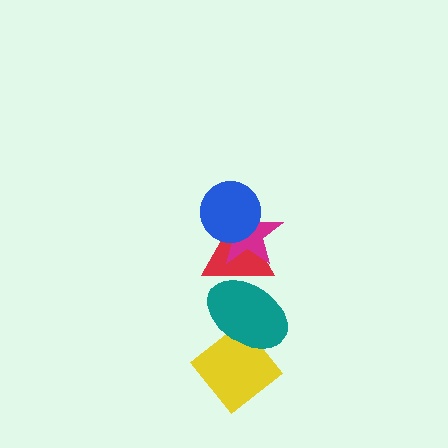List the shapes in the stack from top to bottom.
From top to bottom: the blue circle, the magenta star, the red triangle, the teal ellipse, the yellow diamond.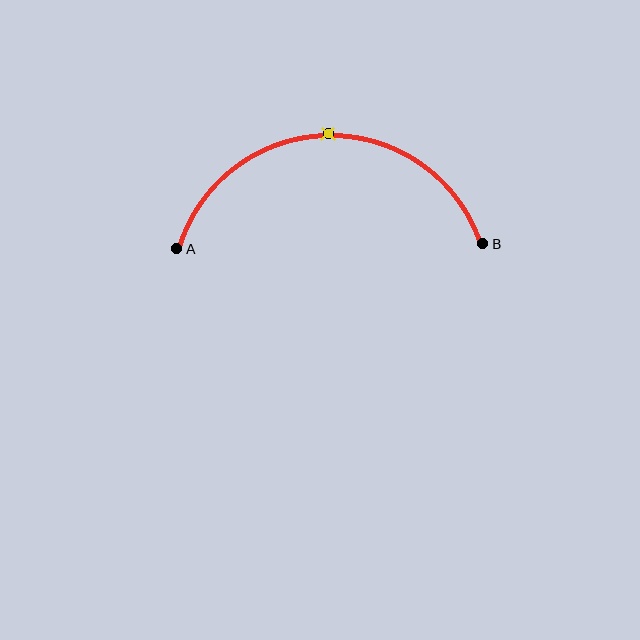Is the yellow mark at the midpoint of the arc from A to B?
Yes. The yellow mark lies on the arc at equal arc-length from both A and B — it is the arc midpoint.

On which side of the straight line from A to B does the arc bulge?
The arc bulges above the straight line connecting A and B.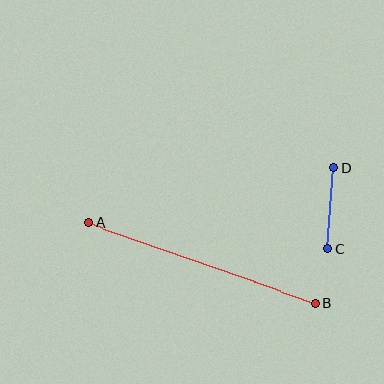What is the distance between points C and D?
The distance is approximately 81 pixels.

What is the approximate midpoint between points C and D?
The midpoint is at approximately (331, 208) pixels.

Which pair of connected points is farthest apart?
Points A and B are farthest apart.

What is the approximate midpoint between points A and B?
The midpoint is at approximately (202, 263) pixels.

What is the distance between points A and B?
The distance is approximately 241 pixels.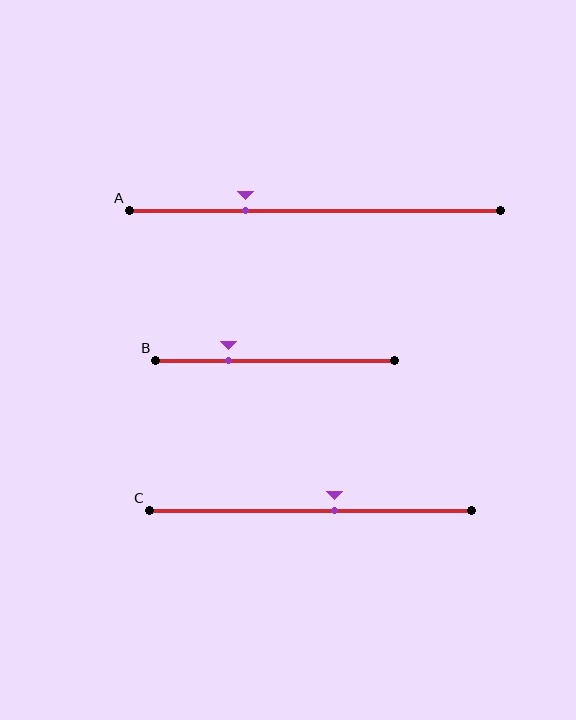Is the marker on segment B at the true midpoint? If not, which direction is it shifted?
No, the marker on segment B is shifted to the left by about 19% of the segment length.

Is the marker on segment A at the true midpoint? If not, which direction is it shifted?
No, the marker on segment A is shifted to the left by about 19% of the segment length.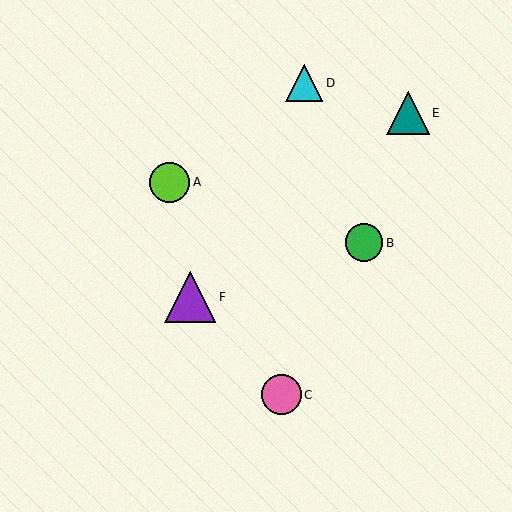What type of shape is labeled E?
Shape E is a teal triangle.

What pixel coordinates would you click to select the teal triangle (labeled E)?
Click at (408, 113) to select the teal triangle E.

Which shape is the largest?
The purple triangle (labeled F) is the largest.